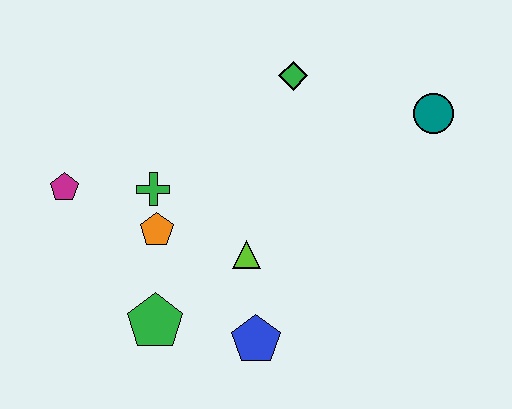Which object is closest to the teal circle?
The green diamond is closest to the teal circle.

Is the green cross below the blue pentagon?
No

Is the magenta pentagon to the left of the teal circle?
Yes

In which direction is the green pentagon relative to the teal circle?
The green pentagon is to the left of the teal circle.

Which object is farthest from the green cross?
The teal circle is farthest from the green cross.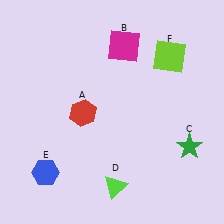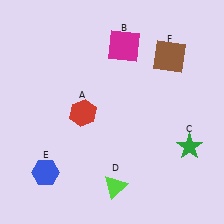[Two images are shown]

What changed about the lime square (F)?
In Image 1, F is lime. In Image 2, it changed to brown.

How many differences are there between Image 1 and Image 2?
There is 1 difference between the two images.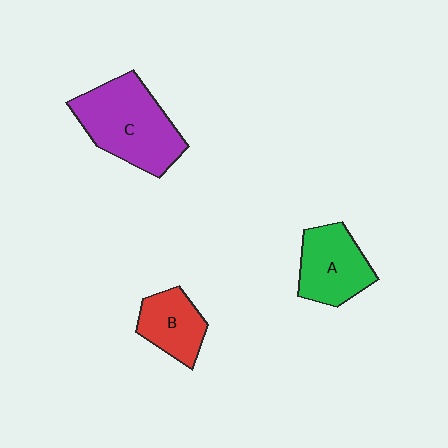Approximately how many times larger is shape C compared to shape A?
Approximately 1.5 times.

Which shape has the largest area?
Shape C (purple).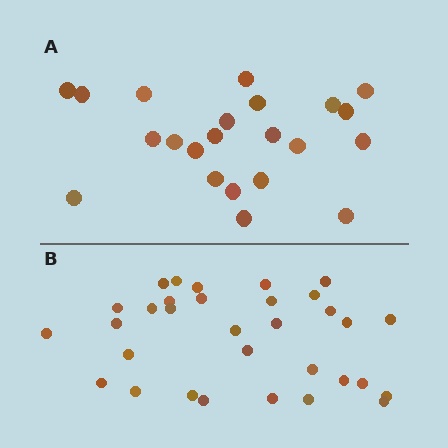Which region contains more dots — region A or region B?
Region B (the bottom region) has more dots.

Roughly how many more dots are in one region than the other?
Region B has roughly 10 or so more dots than region A.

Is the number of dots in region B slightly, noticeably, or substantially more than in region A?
Region B has substantially more. The ratio is roughly 1.5 to 1.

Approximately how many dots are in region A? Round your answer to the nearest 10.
About 20 dots. (The exact count is 22, which rounds to 20.)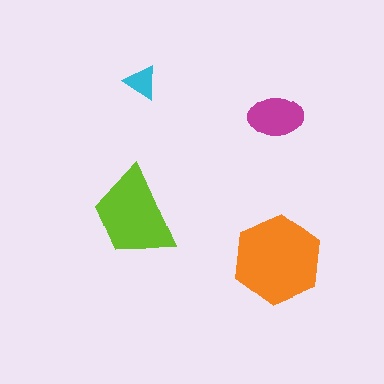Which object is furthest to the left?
The lime trapezoid is leftmost.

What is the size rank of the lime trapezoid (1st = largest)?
2nd.